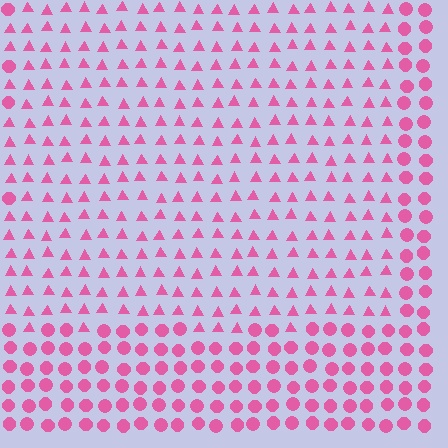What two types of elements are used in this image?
The image uses triangles inside the rectangle region and circles outside it.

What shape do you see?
I see a rectangle.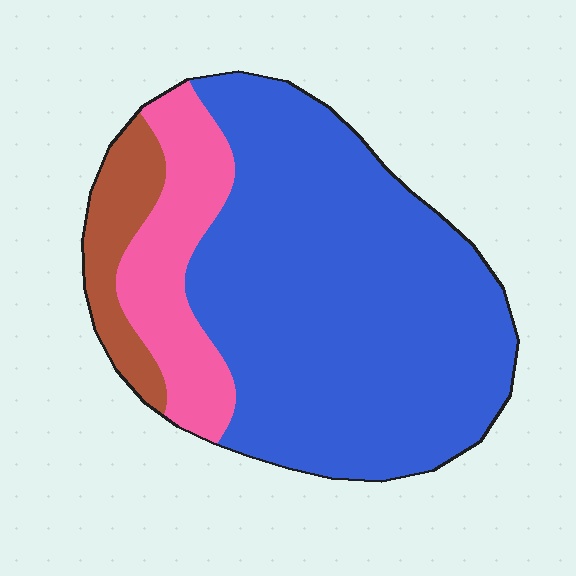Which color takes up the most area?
Blue, at roughly 70%.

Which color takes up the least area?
Brown, at roughly 10%.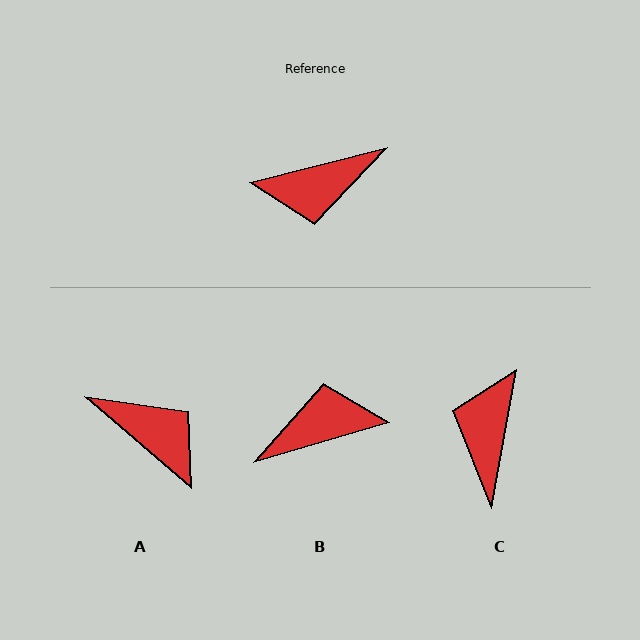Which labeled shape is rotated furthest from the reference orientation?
B, about 178 degrees away.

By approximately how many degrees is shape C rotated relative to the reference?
Approximately 115 degrees clockwise.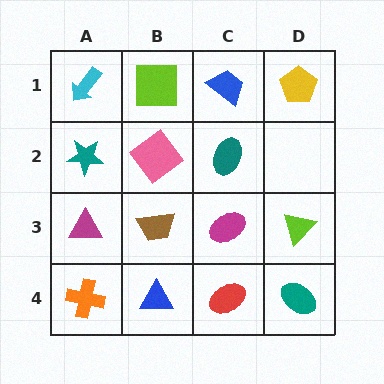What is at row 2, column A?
A teal star.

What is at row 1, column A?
A cyan arrow.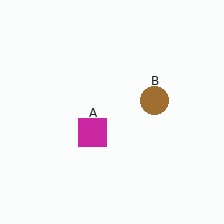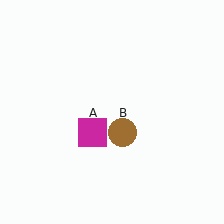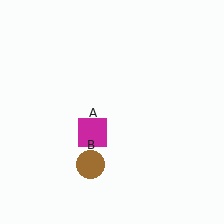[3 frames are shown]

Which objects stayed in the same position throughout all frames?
Magenta square (object A) remained stationary.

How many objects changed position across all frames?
1 object changed position: brown circle (object B).